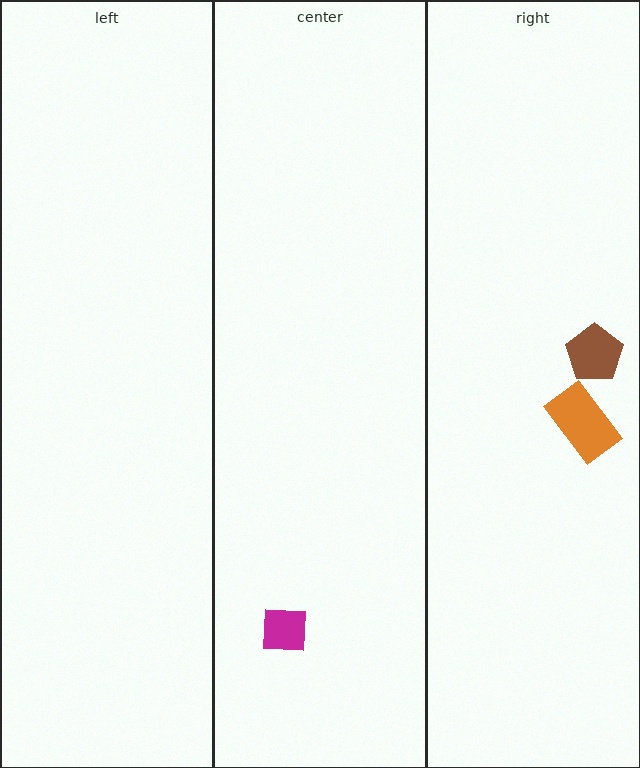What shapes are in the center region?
The magenta square.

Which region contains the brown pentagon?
The right region.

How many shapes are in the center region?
1.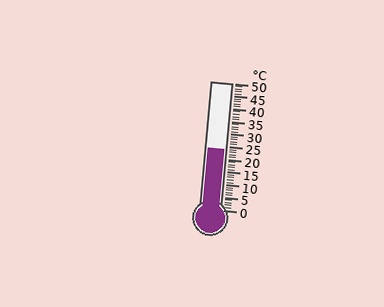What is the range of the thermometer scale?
The thermometer scale ranges from 0°C to 50°C.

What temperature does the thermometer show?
The thermometer shows approximately 24°C.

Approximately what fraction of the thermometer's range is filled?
The thermometer is filled to approximately 50% of its range.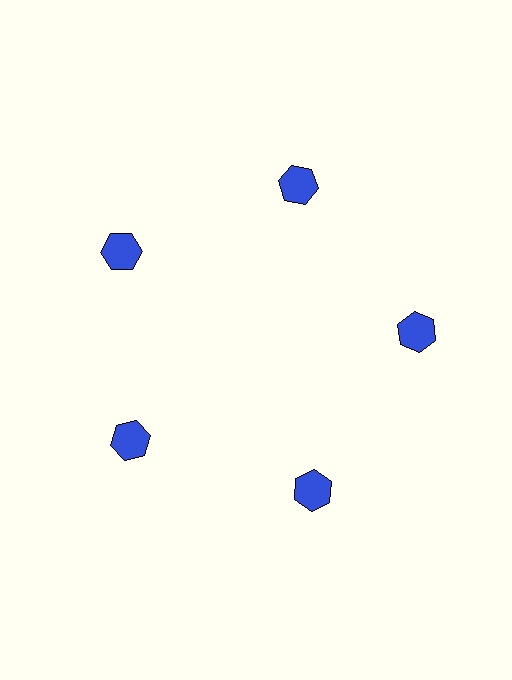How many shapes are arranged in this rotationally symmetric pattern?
There are 5 shapes, arranged in 5 groups of 1.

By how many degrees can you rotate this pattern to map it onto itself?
The pattern maps onto itself every 72 degrees of rotation.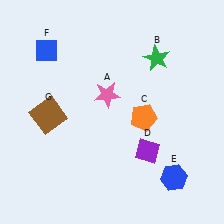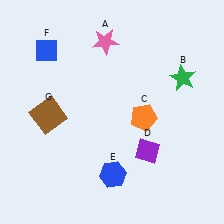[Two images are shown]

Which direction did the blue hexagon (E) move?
The blue hexagon (E) moved left.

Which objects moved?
The objects that moved are: the pink star (A), the green star (B), the blue hexagon (E).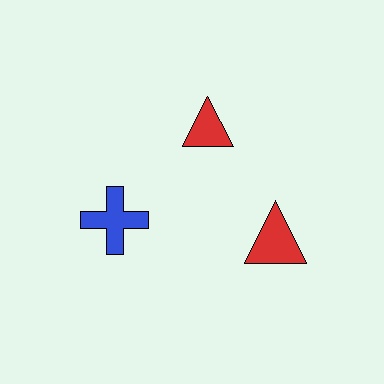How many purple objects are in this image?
There are no purple objects.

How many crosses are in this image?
There is 1 cross.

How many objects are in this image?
There are 3 objects.